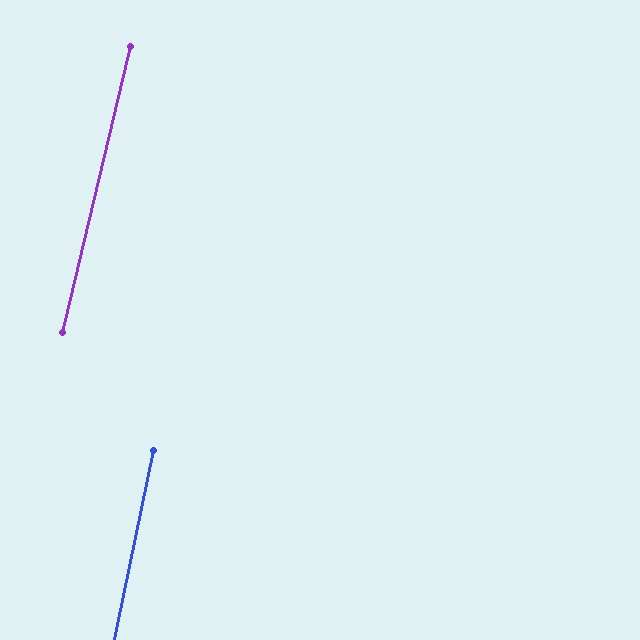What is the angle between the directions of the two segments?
Approximately 2 degrees.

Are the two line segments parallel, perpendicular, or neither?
Parallel — their directions differ by only 1.7°.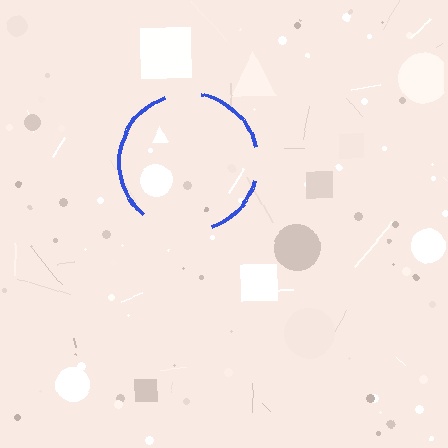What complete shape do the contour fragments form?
The contour fragments form a circle.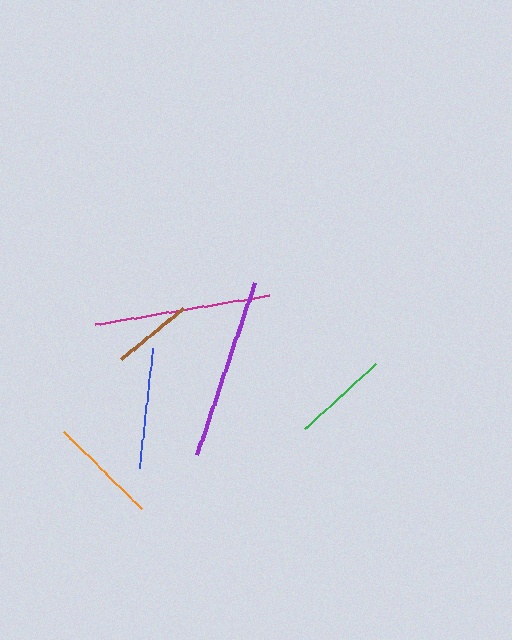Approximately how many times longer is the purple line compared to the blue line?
The purple line is approximately 1.5 times the length of the blue line.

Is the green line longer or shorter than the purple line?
The purple line is longer than the green line.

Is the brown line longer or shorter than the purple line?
The purple line is longer than the brown line.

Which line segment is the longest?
The purple line is the longest at approximately 182 pixels.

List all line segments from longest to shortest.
From longest to shortest: purple, magenta, blue, orange, green, brown.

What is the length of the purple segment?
The purple segment is approximately 182 pixels long.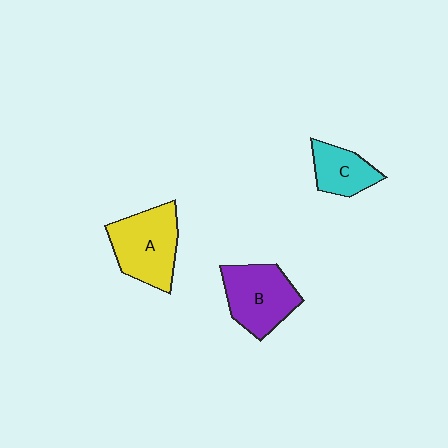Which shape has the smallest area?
Shape C (cyan).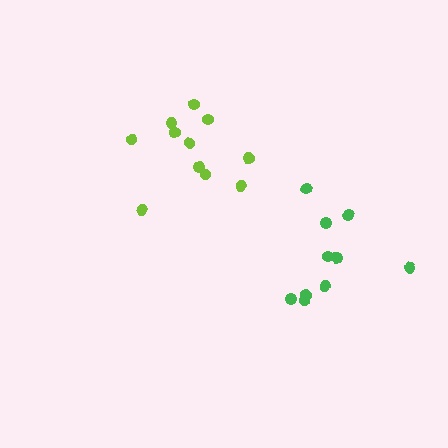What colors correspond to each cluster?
The clusters are colored: green, lime.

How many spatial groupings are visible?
There are 2 spatial groupings.